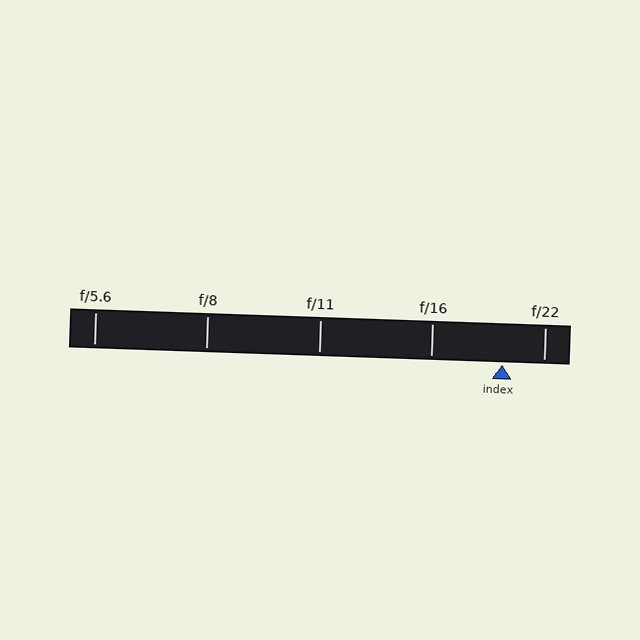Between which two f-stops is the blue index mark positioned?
The index mark is between f/16 and f/22.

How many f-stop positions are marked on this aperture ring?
There are 5 f-stop positions marked.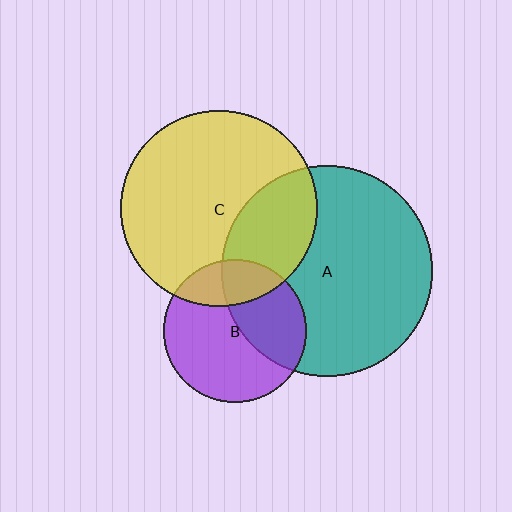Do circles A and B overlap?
Yes.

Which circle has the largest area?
Circle A (teal).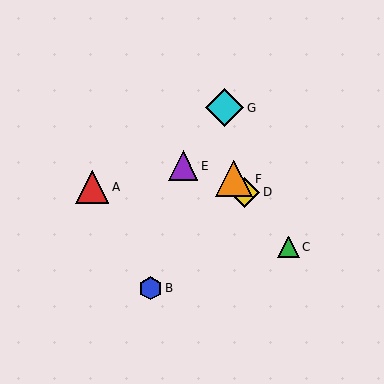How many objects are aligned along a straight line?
3 objects (C, D, F) are aligned along a straight line.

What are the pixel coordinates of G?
Object G is at (225, 108).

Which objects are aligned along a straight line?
Objects C, D, F are aligned along a straight line.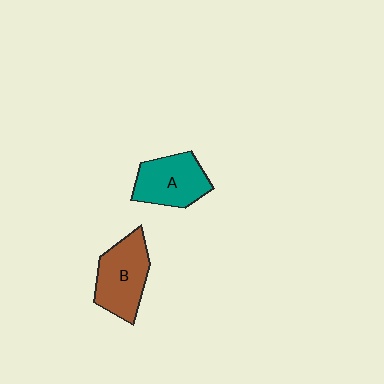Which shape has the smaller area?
Shape A (teal).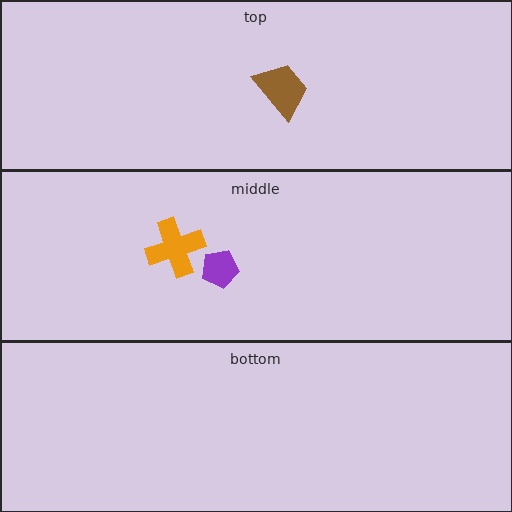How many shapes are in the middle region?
2.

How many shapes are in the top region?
1.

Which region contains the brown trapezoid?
The top region.